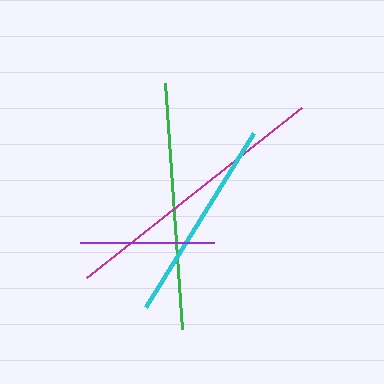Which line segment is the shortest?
The purple line is the shortest at approximately 134 pixels.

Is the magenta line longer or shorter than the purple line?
The magenta line is longer than the purple line.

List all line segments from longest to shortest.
From longest to shortest: magenta, green, cyan, purple.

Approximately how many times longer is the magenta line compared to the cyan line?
The magenta line is approximately 1.3 times the length of the cyan line.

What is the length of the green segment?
The green segment is approximately 246 pixels long.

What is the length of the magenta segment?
The magenta segment is approximately 275 pixels long.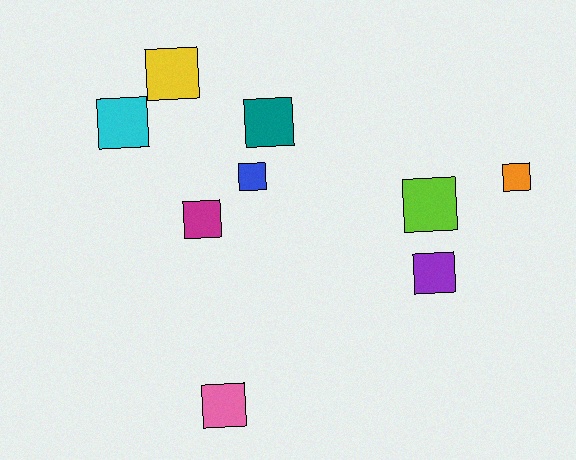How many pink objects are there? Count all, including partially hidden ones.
There is 1 pink object.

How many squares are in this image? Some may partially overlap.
There are 9 squares.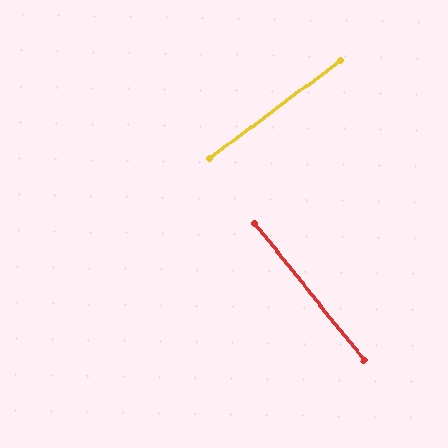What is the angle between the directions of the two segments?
Approximately 88 degrees.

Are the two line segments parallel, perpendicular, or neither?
Perpendicular — they meet at approximately 88°.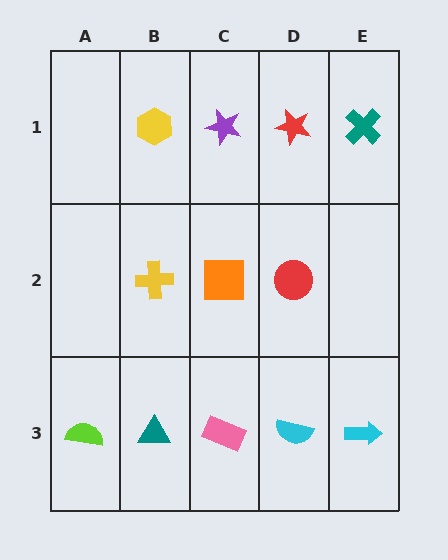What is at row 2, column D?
A red circle.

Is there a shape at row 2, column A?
No, that cell is empty.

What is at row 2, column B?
A yellow cross.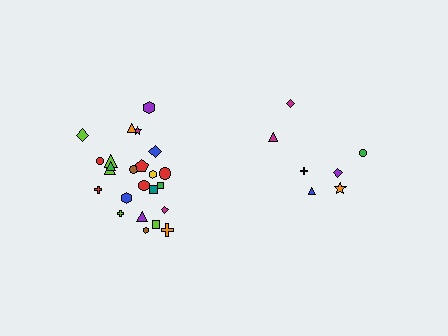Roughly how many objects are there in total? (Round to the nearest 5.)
Roughly 30 objects in total.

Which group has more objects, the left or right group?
The left group.